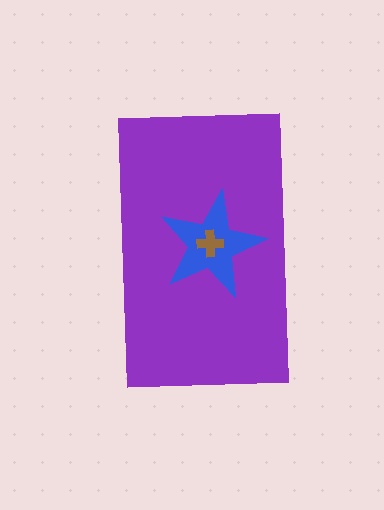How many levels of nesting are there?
3.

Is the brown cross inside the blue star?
Yes.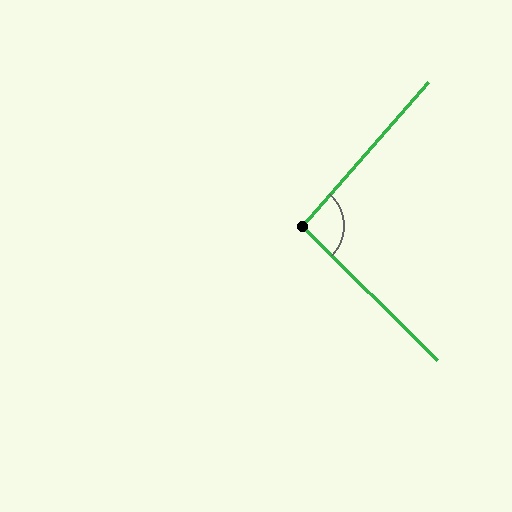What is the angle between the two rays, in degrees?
Approximately 94 degrees.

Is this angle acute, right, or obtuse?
It is approximately a right angle.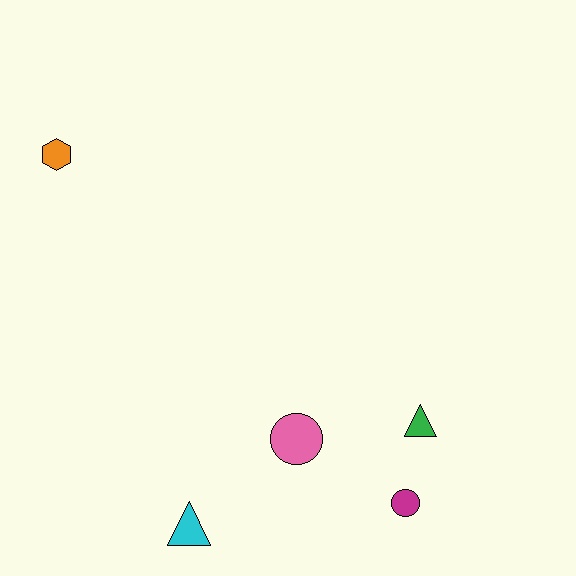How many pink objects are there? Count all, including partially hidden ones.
There is 1 pink object.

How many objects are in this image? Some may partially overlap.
There are 5 objects.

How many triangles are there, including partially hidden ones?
There are 2 triangles.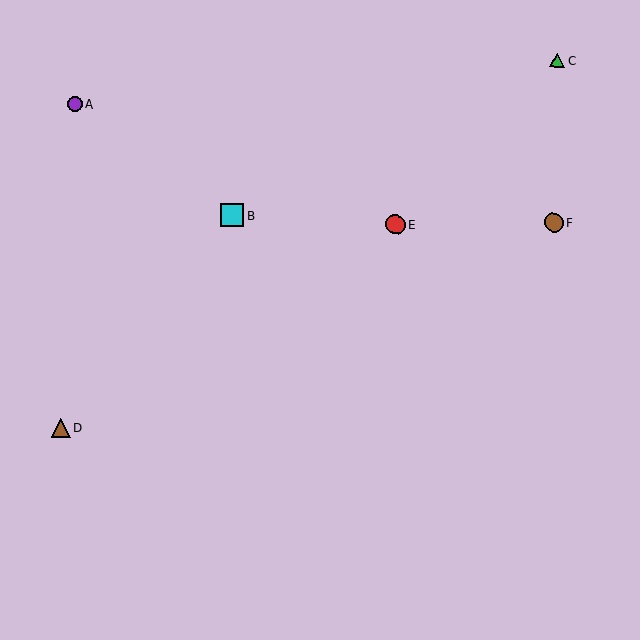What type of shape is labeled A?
Shape A is a purple circle.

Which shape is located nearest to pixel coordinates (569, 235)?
The brown circle (labeled F) at (554, 223) is nearest to that location.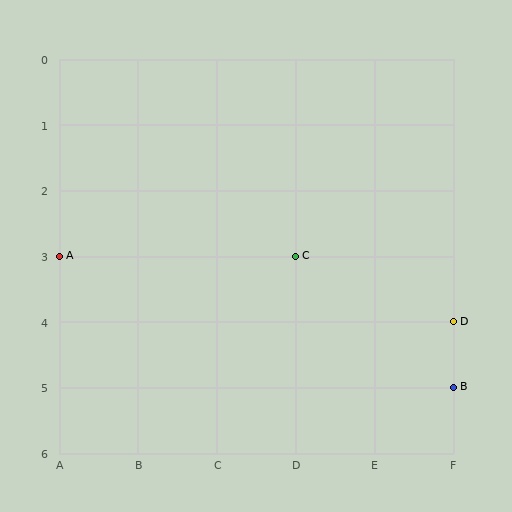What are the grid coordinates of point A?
Point A is at grid coordinates (A, 3).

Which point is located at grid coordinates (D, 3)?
Point C is at (D, 3).